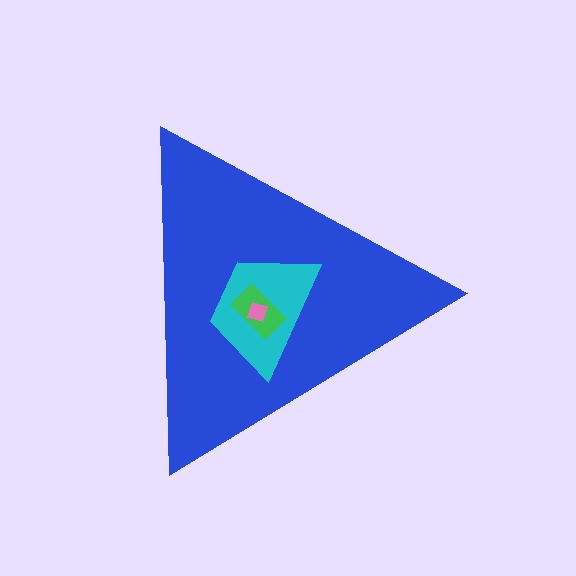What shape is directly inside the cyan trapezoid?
The green rectangle.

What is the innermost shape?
The pink diamond.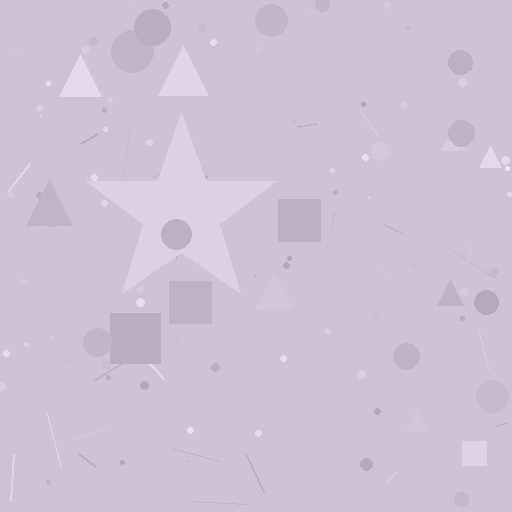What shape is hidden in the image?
A star is hidden in the image.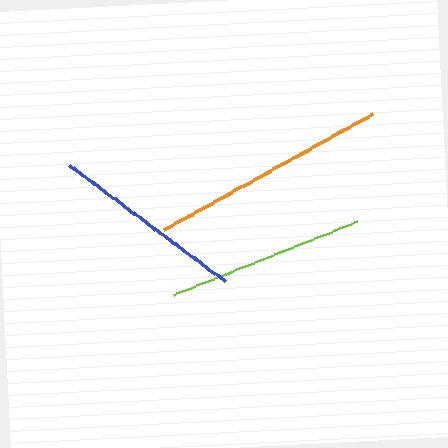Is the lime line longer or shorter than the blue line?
The lime line is longer than the blue line.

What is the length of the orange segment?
The orange segment is approximately 239 pixels long.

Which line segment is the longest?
The orange line is the longest at approximately 239 pixels.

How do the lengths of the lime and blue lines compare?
The lime and blue lines are approximately the same length.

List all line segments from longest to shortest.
From longest to shortest: orange, lime, blue.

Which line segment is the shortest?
The blue line is the shortest at approximately 194 pixels.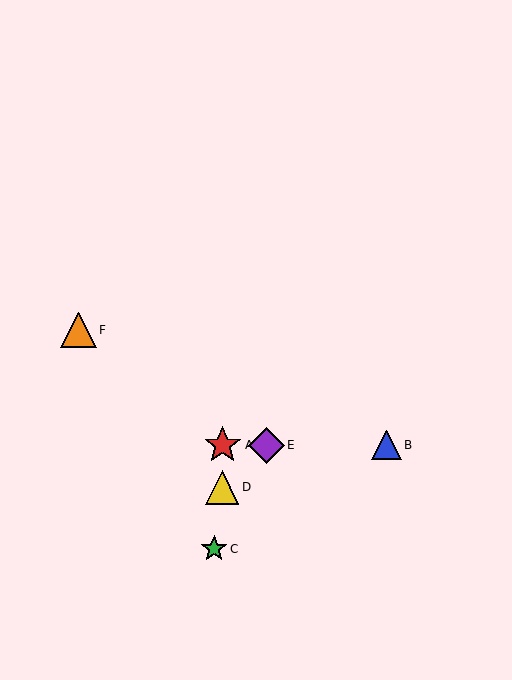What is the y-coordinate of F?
Object F is at y≈330.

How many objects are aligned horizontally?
3 objects (A, B, E) are aligned horizontally.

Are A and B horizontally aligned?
Yes, both are at y≈445.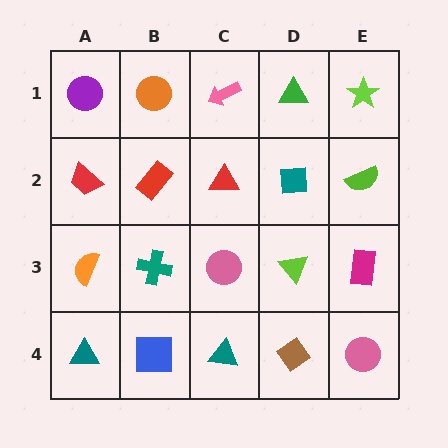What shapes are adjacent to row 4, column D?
A lime triangle (row 3, column D), a teal triangle (row 4, column C), a pink circle (row 4, column E).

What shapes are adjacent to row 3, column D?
A teal square (row 2, column D), a brown diamond (row 4, column D), a pink circle (row 3, column C), a magenta rectangle (row 3, column E).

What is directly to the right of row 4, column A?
A blue square.